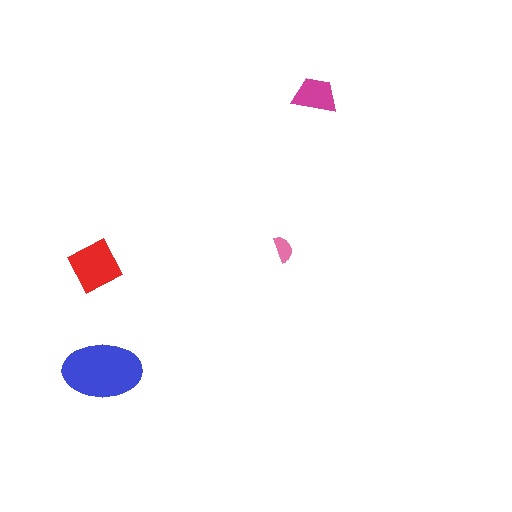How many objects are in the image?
There are 4 objects in the image.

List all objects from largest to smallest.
The blue ellipse, the red diamond, the magenta trapezoid, the pink semicircle.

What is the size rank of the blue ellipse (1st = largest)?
1st.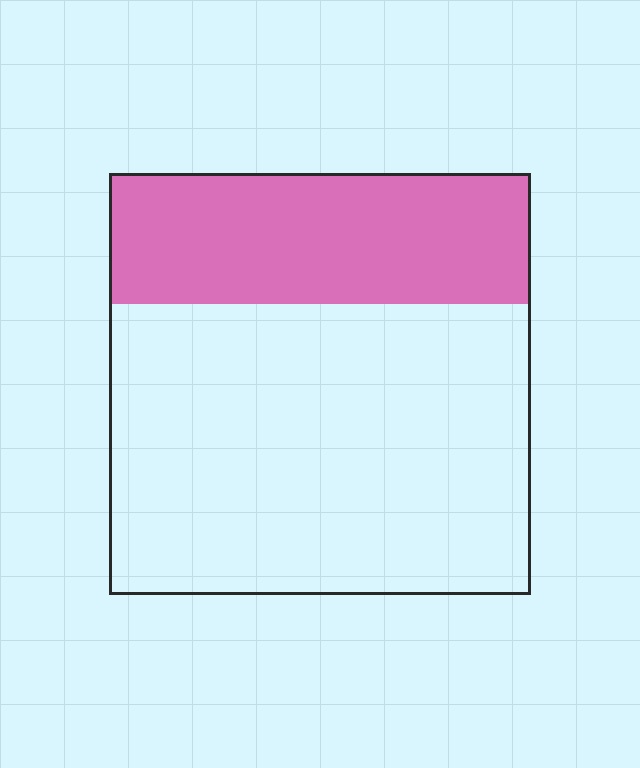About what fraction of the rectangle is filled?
About one third (1/3).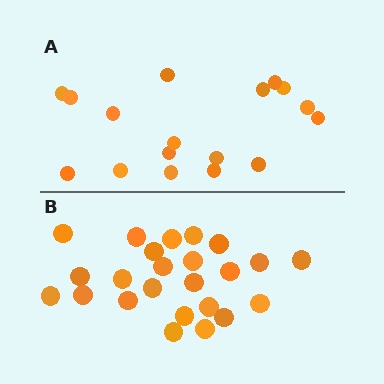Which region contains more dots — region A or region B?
Region B (the bottom region) has more dots.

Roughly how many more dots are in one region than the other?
Region B has roughly 8 or so more dots than region A.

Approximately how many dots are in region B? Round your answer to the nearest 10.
About 20 dots. (The exact count is 24, which rounds to 20.)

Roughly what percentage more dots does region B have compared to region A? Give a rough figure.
About 40% more.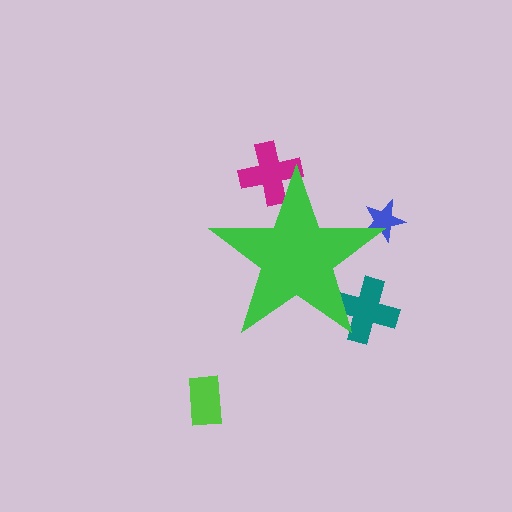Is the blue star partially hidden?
Yes, the blue star is partially hidden behind the green star.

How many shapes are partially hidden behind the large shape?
3 shapes are partially hidden.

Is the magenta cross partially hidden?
Yes, the magenta cross is partially hidden behind the green star.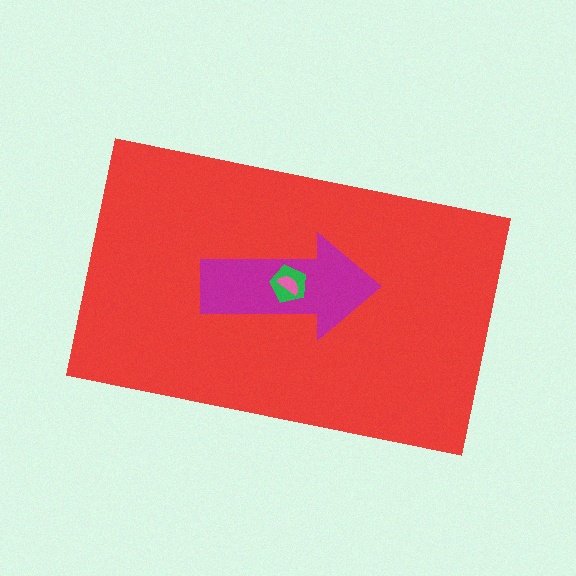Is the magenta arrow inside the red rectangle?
Yes.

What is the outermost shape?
The red rectangle.